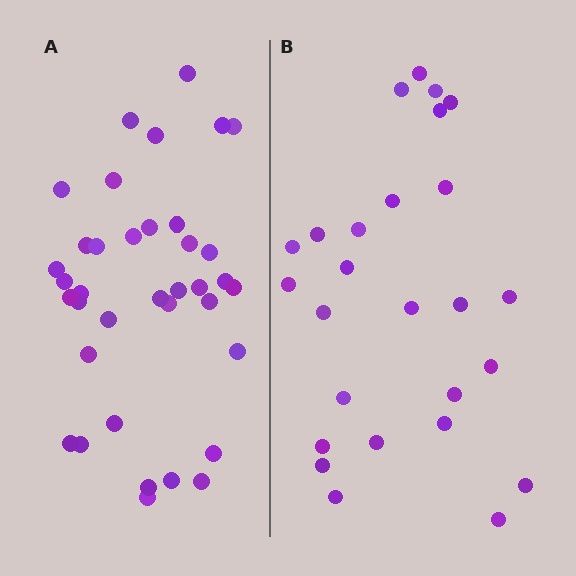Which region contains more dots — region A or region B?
Region A (the left region) has more dots.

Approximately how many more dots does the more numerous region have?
Region A has roughly 12 or so more dots than region B.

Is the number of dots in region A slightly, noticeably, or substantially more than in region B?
Region A has noticeably more, but not dramatically so. The ratio is roughly 1.4 to 1.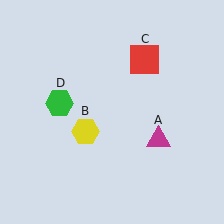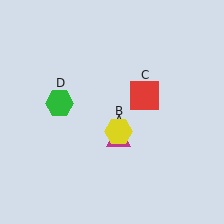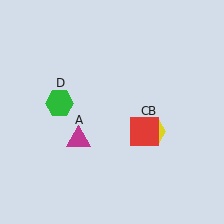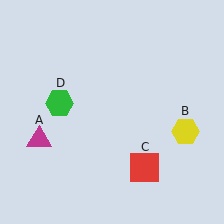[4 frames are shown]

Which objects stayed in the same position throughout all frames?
Green hexagon (object D) remained stationary.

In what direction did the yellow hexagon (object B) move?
The yellow hexagon (object B) moved right.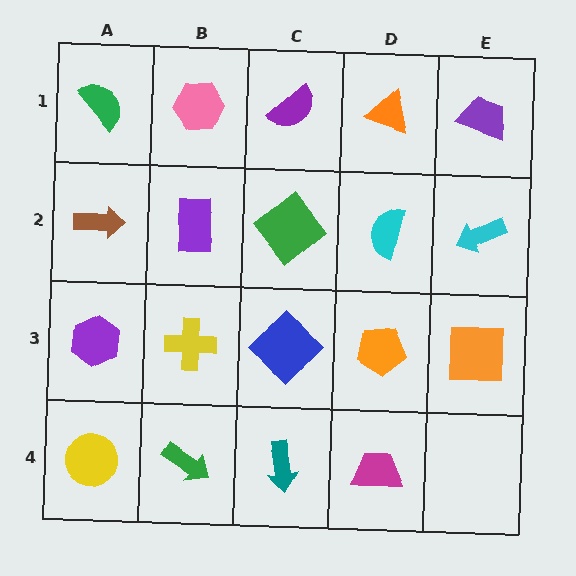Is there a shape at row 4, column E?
No, that cell is empty.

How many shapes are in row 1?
5 shapes.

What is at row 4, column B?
A green arrow.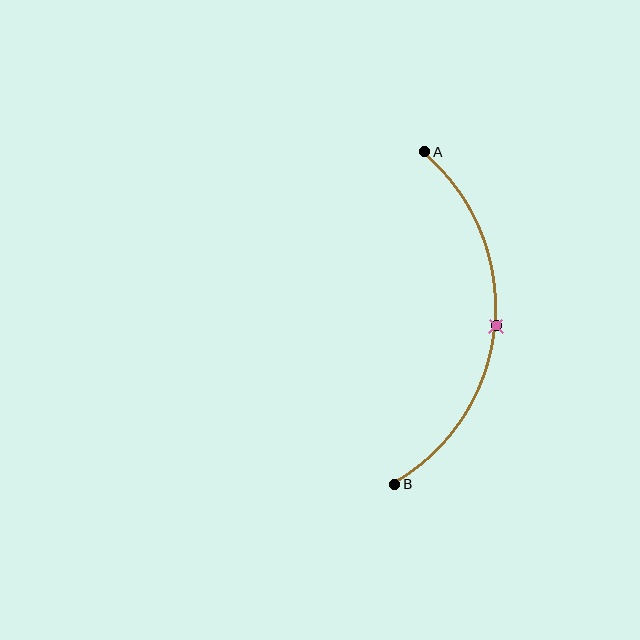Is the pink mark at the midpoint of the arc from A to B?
Yes. The pink mark lies on the arc at equal arc-length from both A and B — it is the arc midpoint.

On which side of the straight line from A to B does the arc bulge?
The arc bulges to the right of the straight line connecting A and B.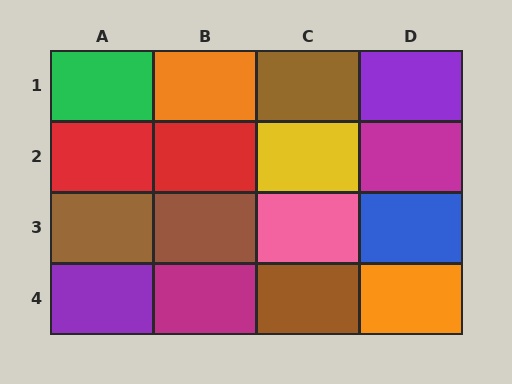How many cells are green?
1 cell is green.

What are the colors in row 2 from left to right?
Red, red, yellow, magenta.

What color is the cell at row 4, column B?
Magenta.